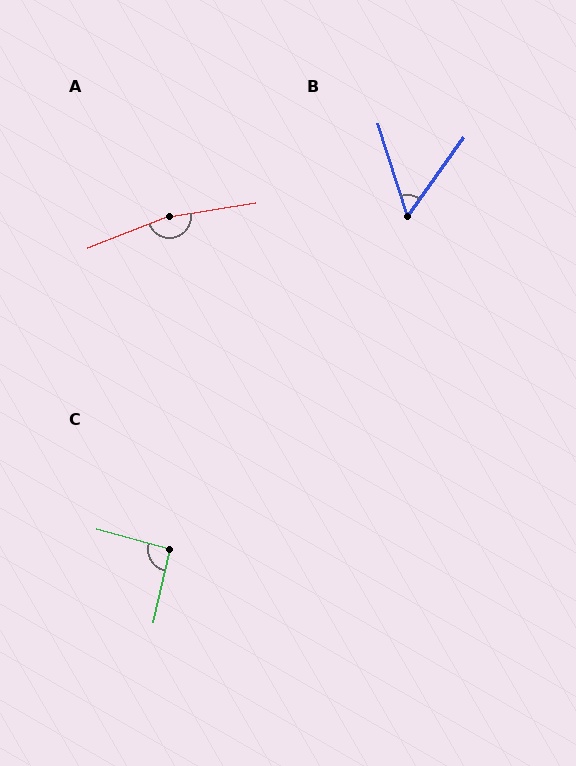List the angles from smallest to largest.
B (53°), C (93°), A (168°).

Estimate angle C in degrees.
Approximately 93 degrees.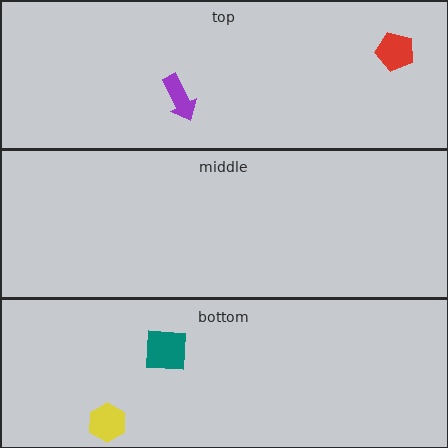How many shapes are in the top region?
2.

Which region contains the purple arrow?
The top region.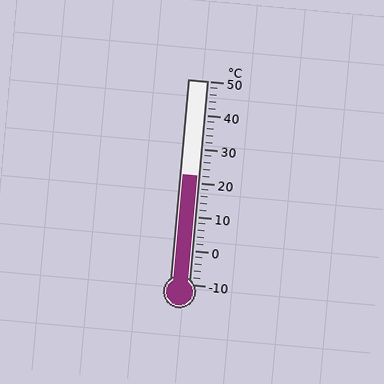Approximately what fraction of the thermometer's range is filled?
The thermometer is filled to approximately 55% of its range.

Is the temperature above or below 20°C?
The temperature is above 20°C.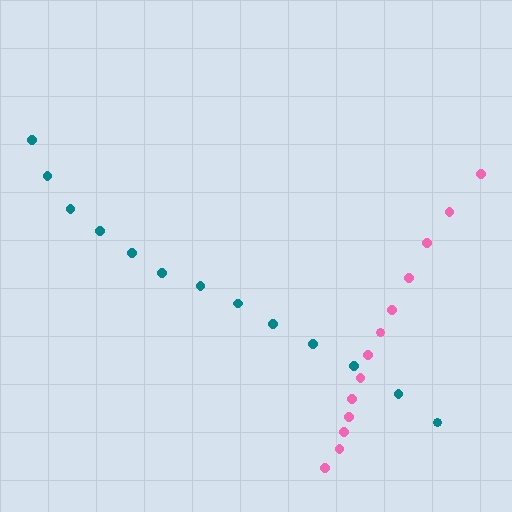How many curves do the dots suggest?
There are 2 distinct paths.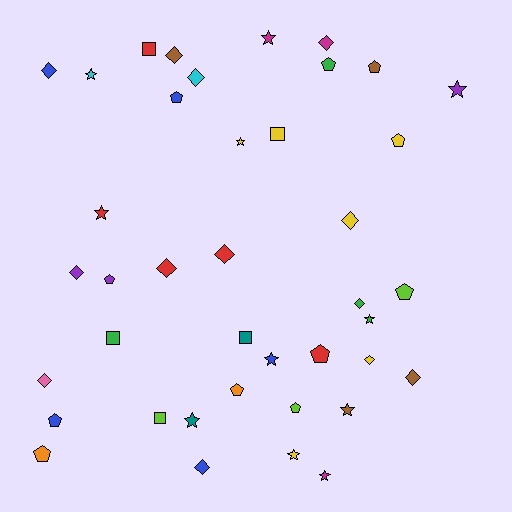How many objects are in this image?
There are 40 objects.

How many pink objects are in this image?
There is 1 pink object.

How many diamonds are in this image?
There are 13 diamonds.